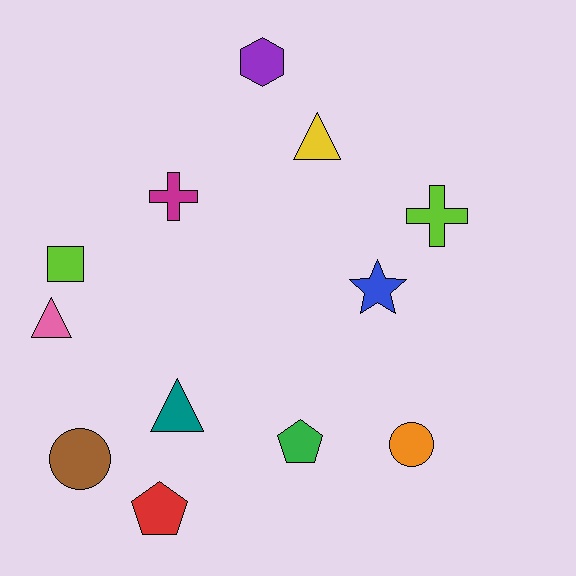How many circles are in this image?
There are 2 circles.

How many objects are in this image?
There are 12 objects.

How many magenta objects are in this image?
There is 1 magenta object.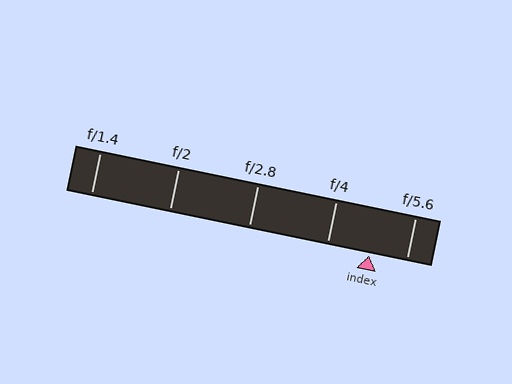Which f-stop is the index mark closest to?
The index mark is closest to f/5.6.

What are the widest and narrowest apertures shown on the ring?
The widest aperture shown is f/1.4 and the narrowest is f/5.6.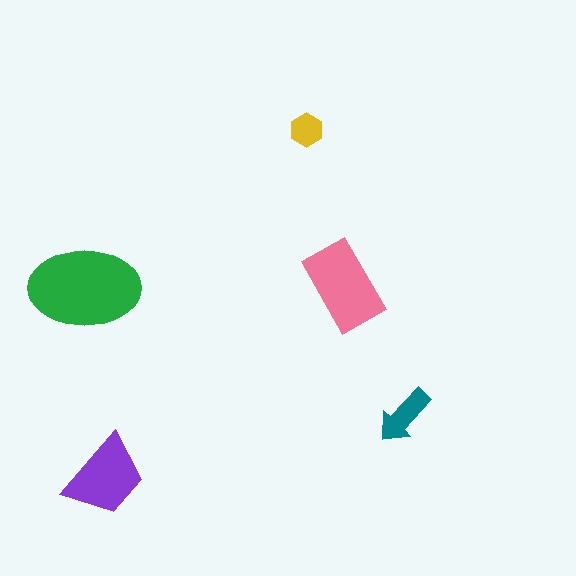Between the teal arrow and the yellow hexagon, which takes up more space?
The teal arrow.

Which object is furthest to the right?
The teal arrow is rightmost.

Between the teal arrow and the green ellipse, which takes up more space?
The green ellipse.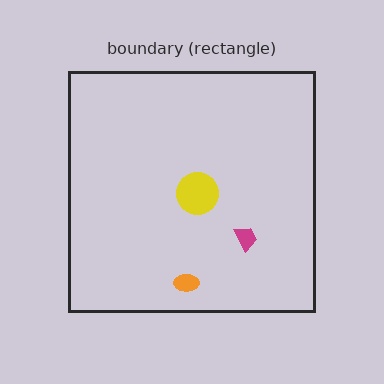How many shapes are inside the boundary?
3 inside, 0 outside.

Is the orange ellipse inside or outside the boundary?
Inside.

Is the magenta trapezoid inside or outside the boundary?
Inside.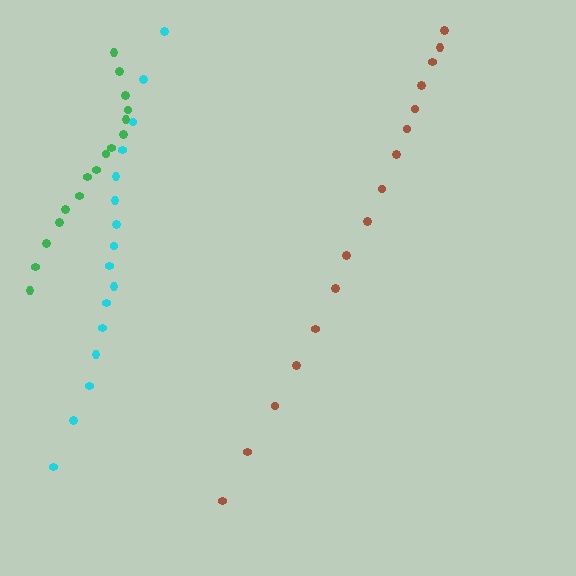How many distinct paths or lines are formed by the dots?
There are 3 distinct paths.